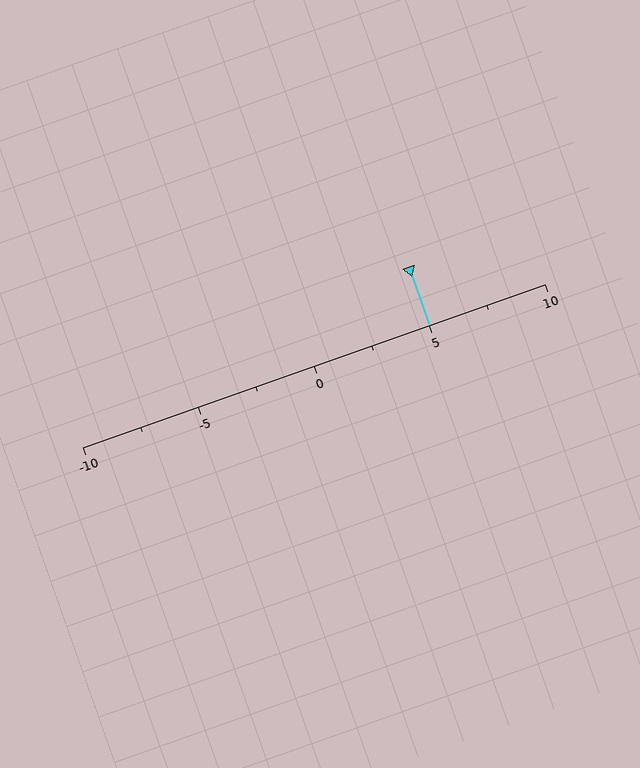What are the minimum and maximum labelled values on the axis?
The axis runs from -10 to 10.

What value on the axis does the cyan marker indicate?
The marker indicates approximately 5.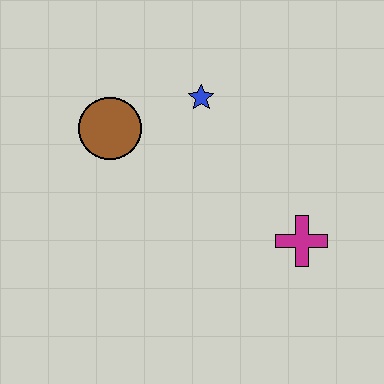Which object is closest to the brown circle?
The blue star is closest to the brown circle.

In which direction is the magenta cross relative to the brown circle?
The magenta cross is to the right of the brown circle.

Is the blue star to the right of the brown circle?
Yes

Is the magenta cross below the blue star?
Yes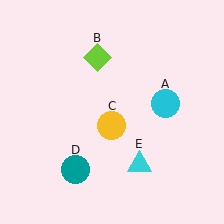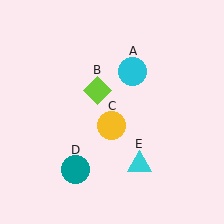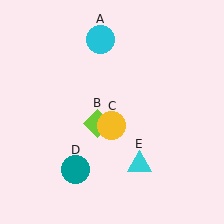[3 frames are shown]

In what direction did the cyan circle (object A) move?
The cyan circle (object A) moved up and to the left.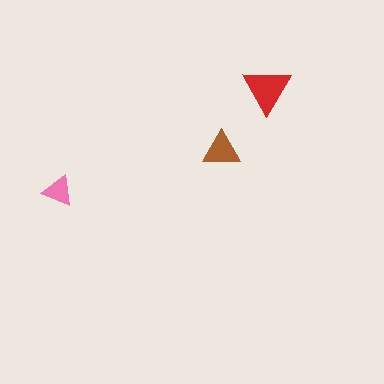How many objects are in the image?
There are 3 objects in the image.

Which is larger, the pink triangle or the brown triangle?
The brown one.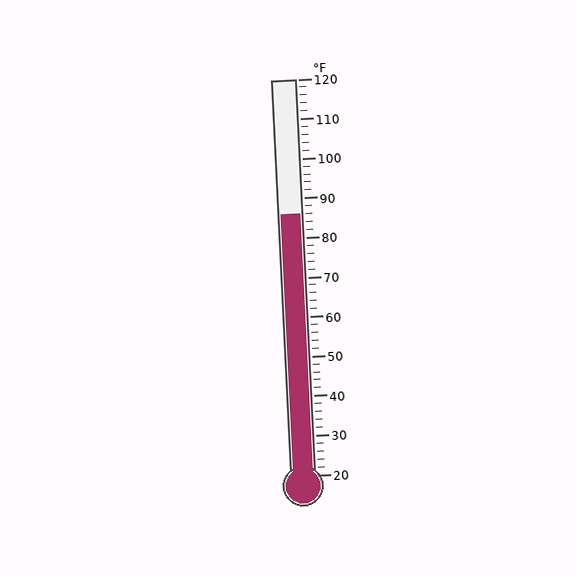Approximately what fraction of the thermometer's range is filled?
The thermometer is filled to approximately 65% of its range.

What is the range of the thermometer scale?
The thermometer scale ranges from 20°F to 120°F.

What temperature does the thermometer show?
The thermometer shows approximately 86°F.